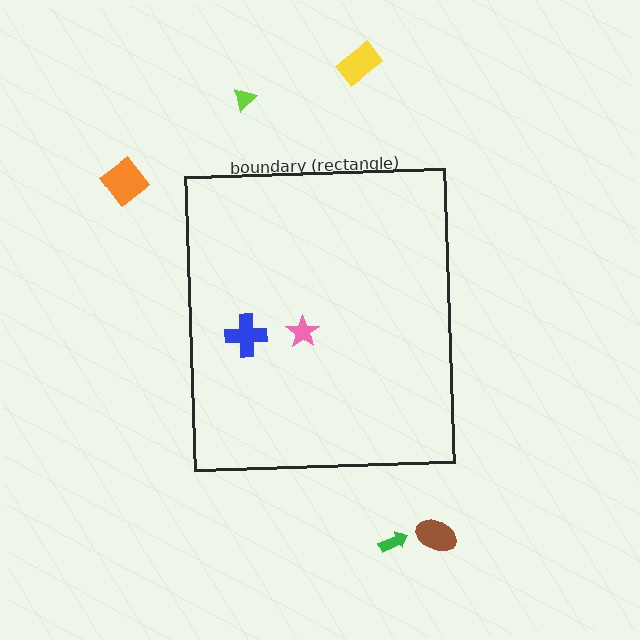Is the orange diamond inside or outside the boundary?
Outside.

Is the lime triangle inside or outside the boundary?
Outside.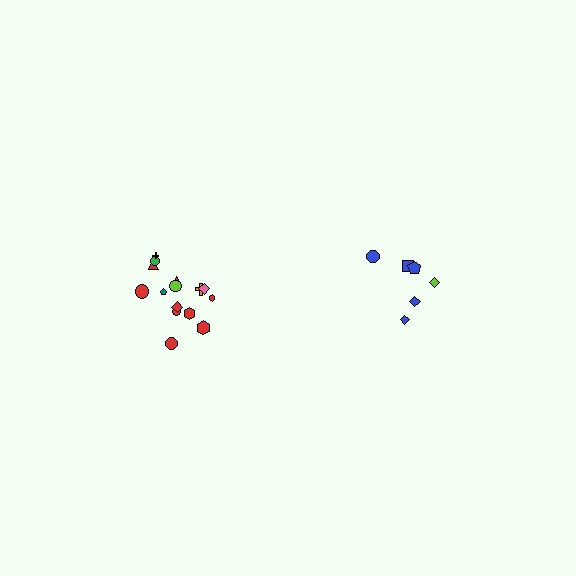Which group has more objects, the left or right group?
The left group.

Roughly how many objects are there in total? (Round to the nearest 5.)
Roughly 20 objects in total.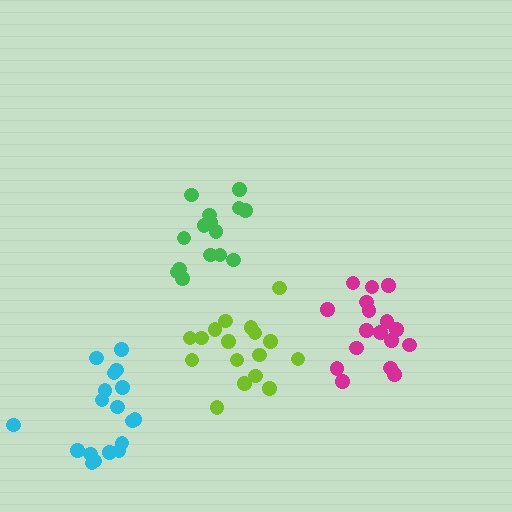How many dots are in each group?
Group 1: 15 dots, Group 2: 18 dots, Group 3: 17 dots, Group 4: 17 dots (67 total).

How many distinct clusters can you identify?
There are 4 distinct clusters.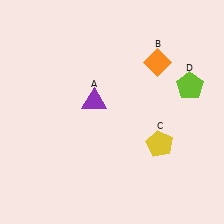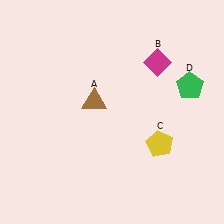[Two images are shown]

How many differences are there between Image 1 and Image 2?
There are 3 differences between the two images.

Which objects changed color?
A changed from purple to brown. B changed from orange to magenta. D changed from lime to green.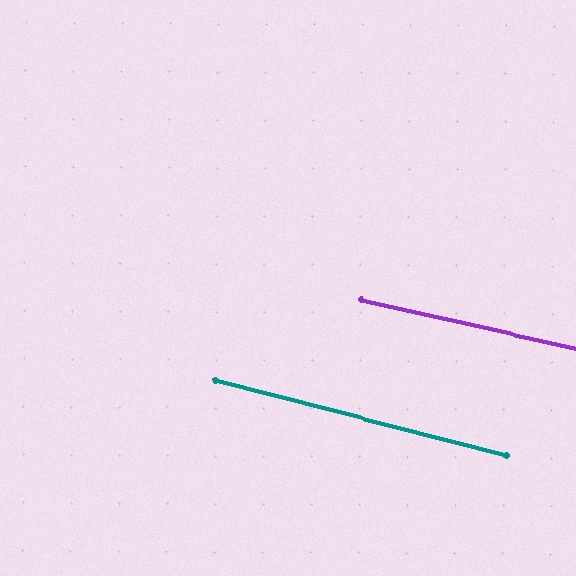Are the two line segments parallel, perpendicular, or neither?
Parallel — their directions differ by only 1.7°.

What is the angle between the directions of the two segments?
Approximately 2 degrees.